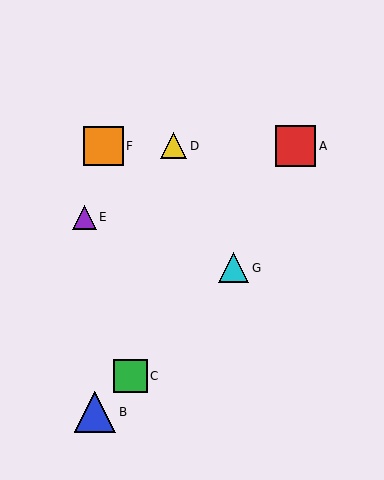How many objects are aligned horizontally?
3 objects (A, D, F) are aligned horizontally.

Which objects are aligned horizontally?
Objects A, D, F are aligned horizontally.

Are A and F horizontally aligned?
Yes, both are at y≈146.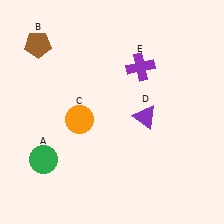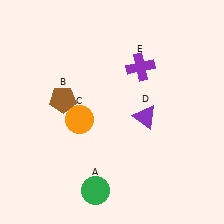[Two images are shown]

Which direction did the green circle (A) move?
The green circle (A) moved right.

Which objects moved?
The objects that moved are: the green circle (A), the brown pentagon (B).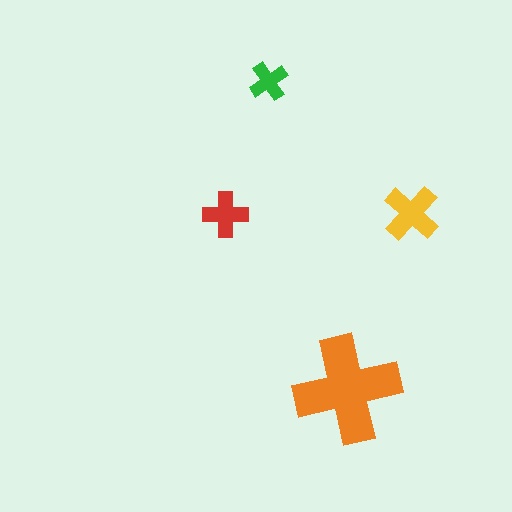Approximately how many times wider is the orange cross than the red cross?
About 2.5 times wider.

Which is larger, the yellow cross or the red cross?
The yellow one.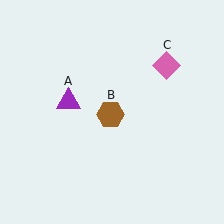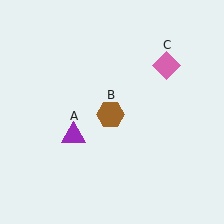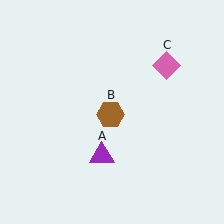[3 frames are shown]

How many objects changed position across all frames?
1 object changed position: purple triangle (object A).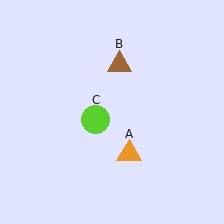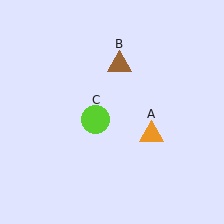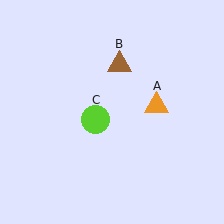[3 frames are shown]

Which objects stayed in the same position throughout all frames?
Brown triangle (object B) and lime circle (object C) remained stationary.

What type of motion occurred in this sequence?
The orange triangle (object A) rotated counterclockwise around the center of the scene.